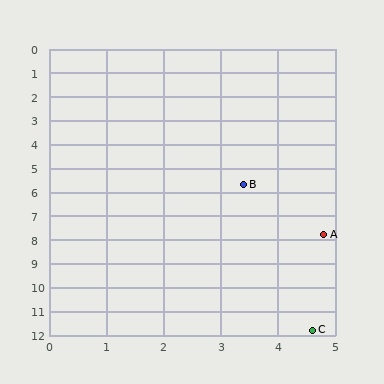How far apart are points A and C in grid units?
Points A and C are about 4.0 grid units apart.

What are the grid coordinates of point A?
Point A is at approximately (4.8, 7.8).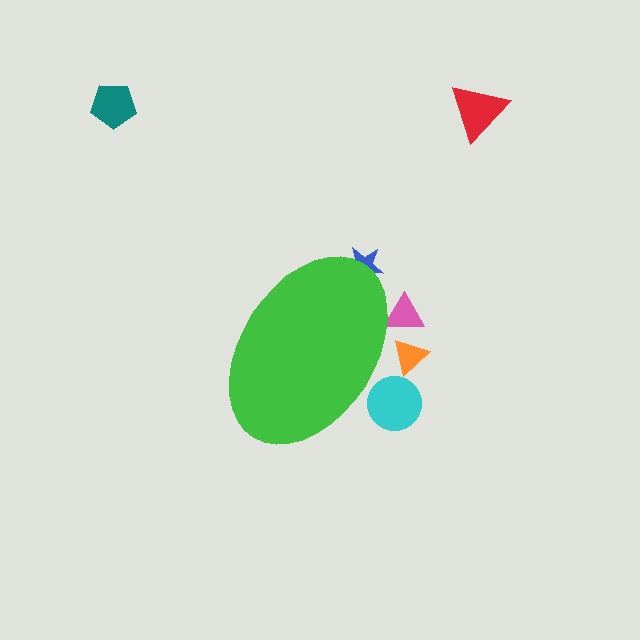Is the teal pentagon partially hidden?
No, the teal pentagon is fully visible.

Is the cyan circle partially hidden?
Yes, the cyan circle is partially hidden behind the green ellipse.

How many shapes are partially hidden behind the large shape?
4 shapes are partially hidden.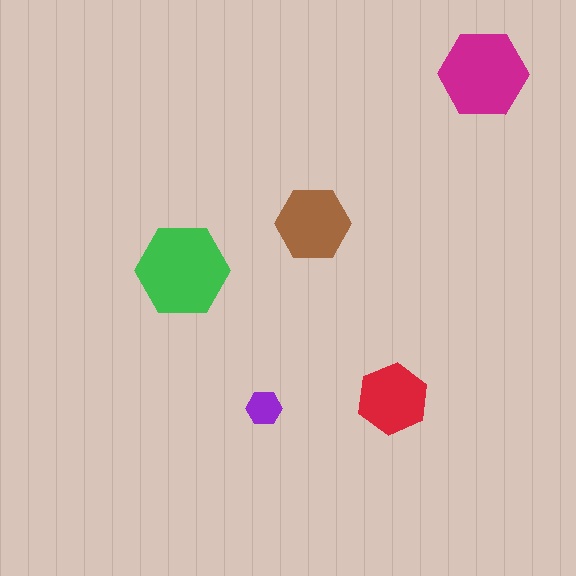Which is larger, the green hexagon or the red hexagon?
The green one.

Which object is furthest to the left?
The green hexagon is leftmost.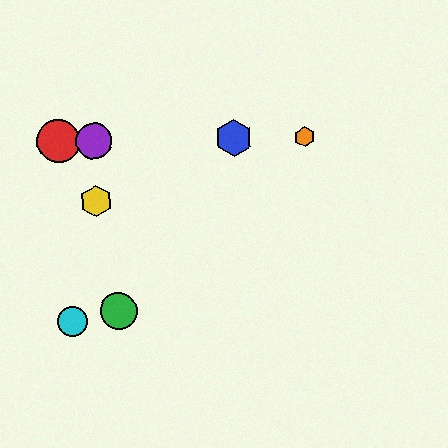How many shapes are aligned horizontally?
4 shapes (the red circle, the blue hexagon, the purple circle, the orange hexagon) are aligned horizontally.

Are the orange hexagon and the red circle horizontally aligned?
Yes, both are at y≈137.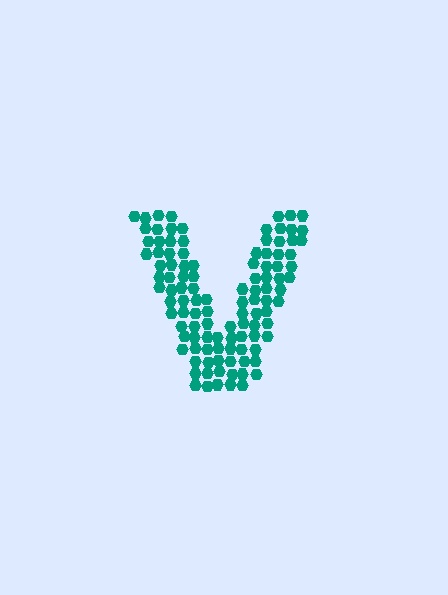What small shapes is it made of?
It is made of small hexagons.